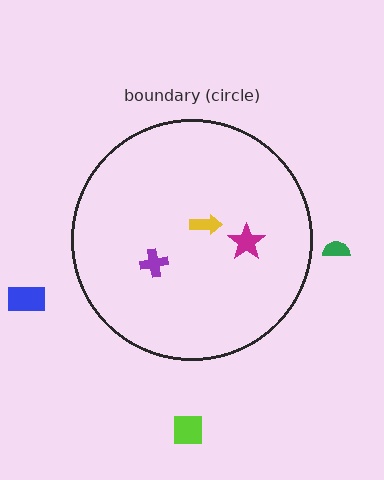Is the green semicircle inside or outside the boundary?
Outside.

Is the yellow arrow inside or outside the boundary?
Inside.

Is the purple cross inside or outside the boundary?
Inside.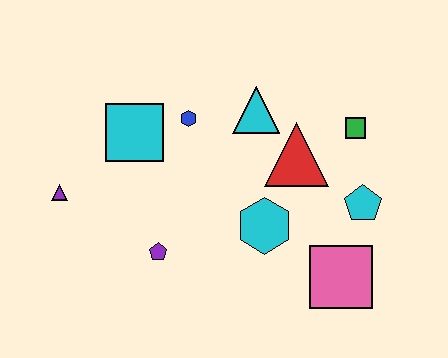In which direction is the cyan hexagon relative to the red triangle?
The cyan hexagon is below the red triangle.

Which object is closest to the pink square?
The cyan pentagon is closest to the pink square.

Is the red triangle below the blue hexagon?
Yes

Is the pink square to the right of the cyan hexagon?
Yes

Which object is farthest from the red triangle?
The purple triangle is farthest from the red triangle.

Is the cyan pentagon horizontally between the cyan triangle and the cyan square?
No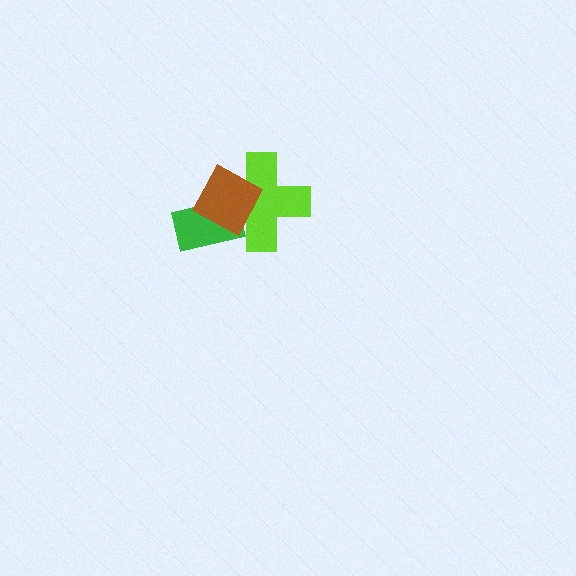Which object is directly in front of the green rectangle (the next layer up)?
The lime cross is directly in front of the green rectangle.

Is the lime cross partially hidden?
Yes, it is partially covered by another shape.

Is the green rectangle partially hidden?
Yes, it is partially covered by another shape.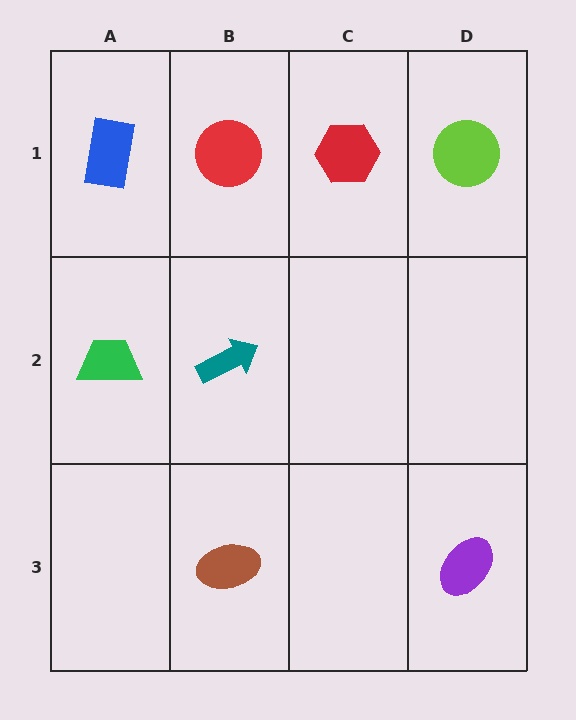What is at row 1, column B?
A red circle.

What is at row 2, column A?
A green trapezoid.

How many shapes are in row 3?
2 shapes.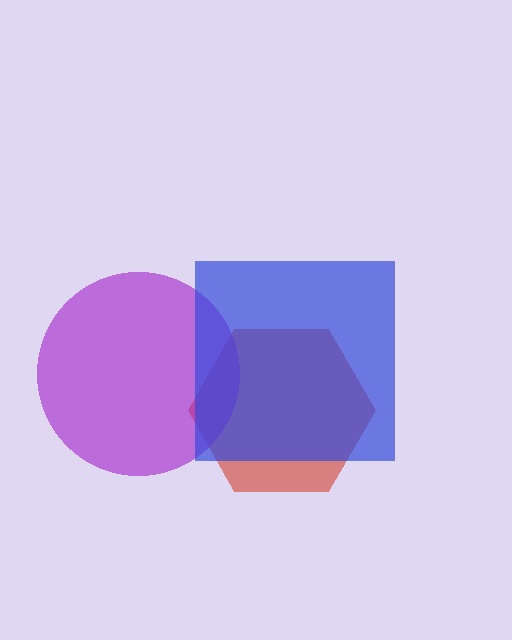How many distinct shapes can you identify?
There are 3 distinct shapes: a red hexagon, a purple circle, a blue square.